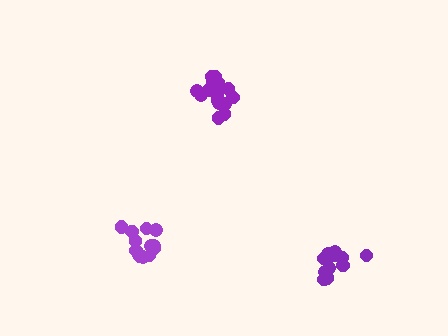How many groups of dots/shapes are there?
There are 3 groups.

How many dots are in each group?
Group 1: 17 dots, Group 2: 14 dots, Group 3: 12 dots (43 total).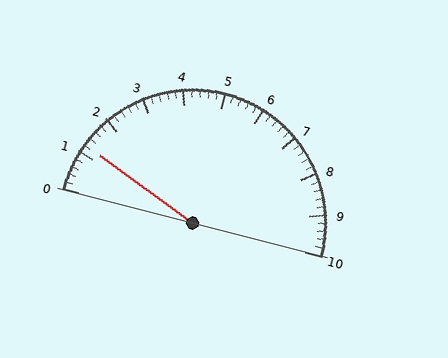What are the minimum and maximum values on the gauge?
The gauge ranges from 0 to 10.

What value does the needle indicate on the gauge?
The needle indicates approximately 1.2.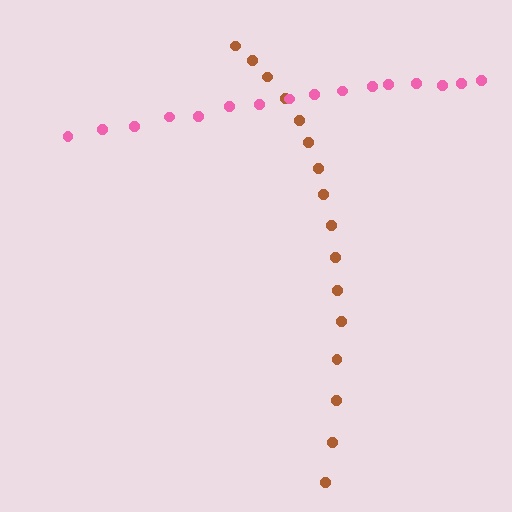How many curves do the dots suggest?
There are 2 distinct paths.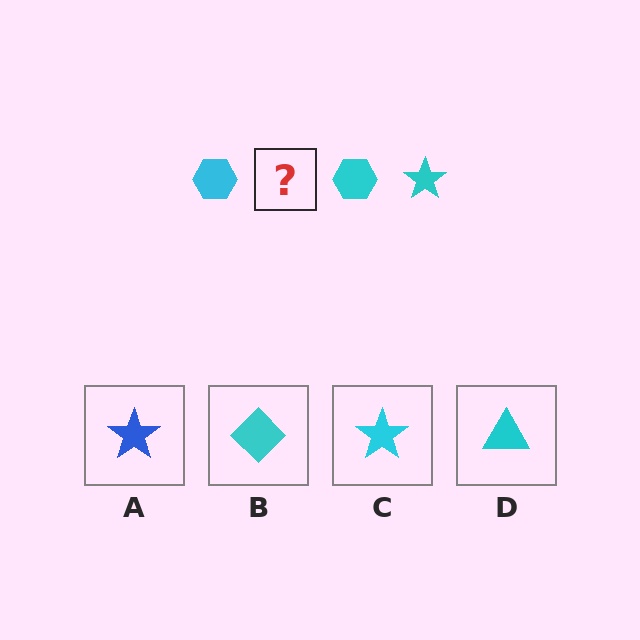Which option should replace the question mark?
Option C.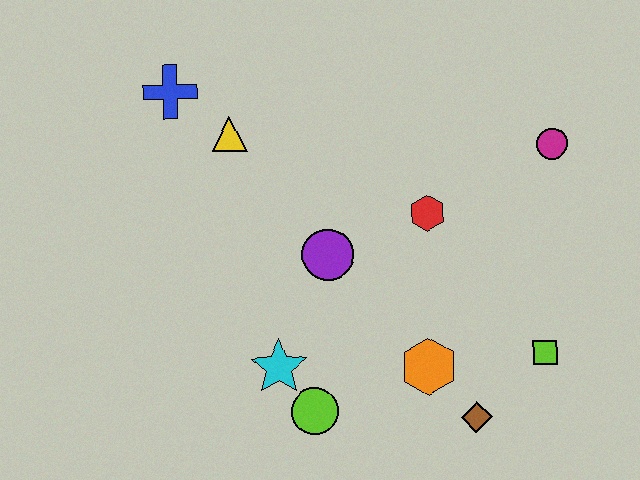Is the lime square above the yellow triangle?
No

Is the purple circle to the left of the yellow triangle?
No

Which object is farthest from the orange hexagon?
The blue cross is farthest from the orange hexagon.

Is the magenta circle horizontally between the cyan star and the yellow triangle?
No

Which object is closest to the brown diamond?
The orange hexagon is closest to the brown diamond.